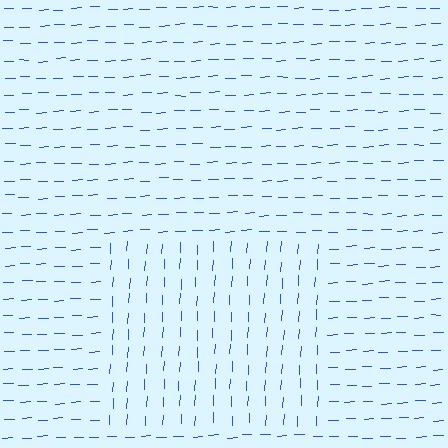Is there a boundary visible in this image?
Yes, there is a texture boundary formed by a change in line orientation.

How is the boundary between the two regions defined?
The boundary is defined purely by a change in line orientation (approximately 85 degrees difference). All lines are the same color and thickness.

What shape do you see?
I see a rectangle.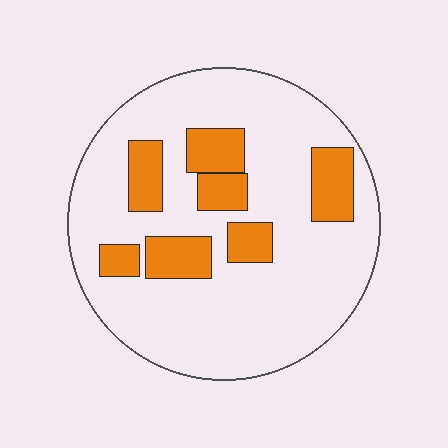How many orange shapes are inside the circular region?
7.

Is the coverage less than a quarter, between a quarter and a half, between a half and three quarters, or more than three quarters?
Less than a quarter.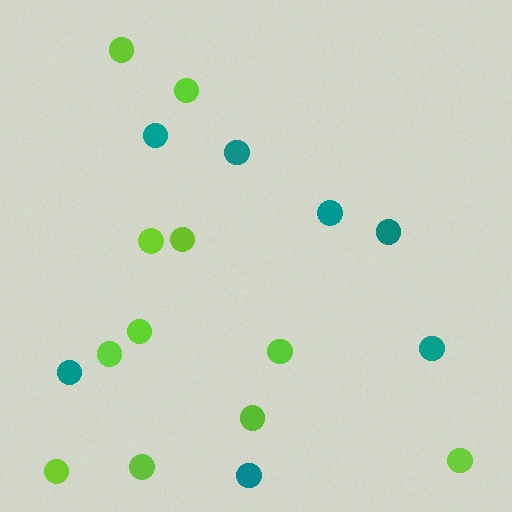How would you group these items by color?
There are 2 groups: one group of lime circles (11) and one group of teal circles (7).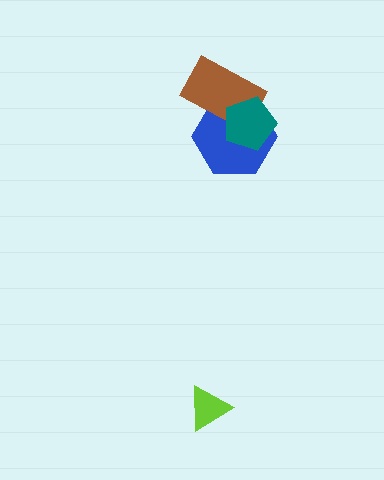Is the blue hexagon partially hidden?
Yes, it is partially covered by another shape.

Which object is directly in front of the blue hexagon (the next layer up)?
The brown rectangle is directly in front of the blue hexagon.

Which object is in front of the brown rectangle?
The teal pentagon is in front of the brown rectangle.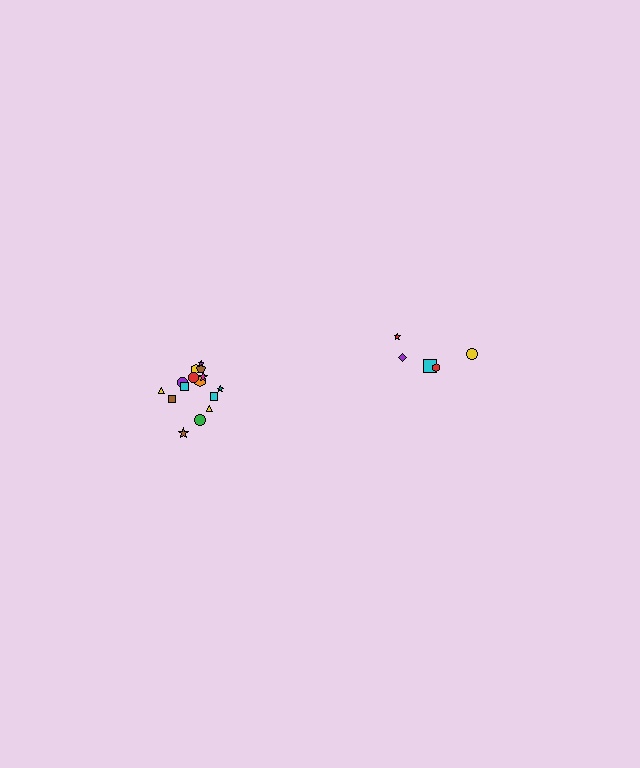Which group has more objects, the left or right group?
The left group.